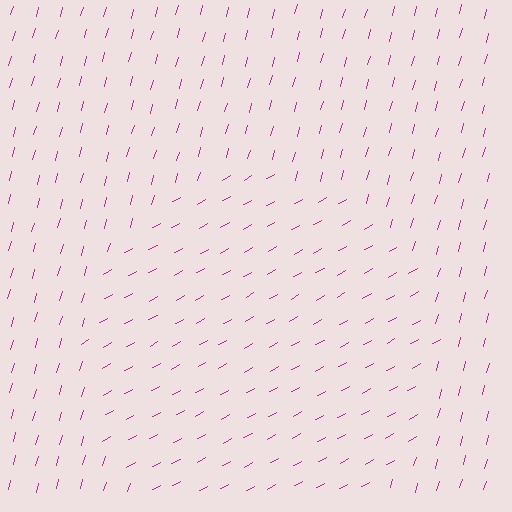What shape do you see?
I see a circle.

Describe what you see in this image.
The image is filled with small magenta line segments. A circle region in the image has lines oriented differently from the surrounding lines, creating a visible texture boundary.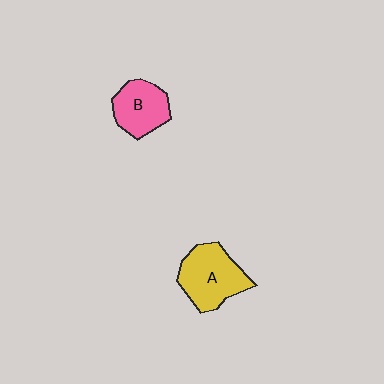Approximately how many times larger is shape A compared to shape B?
Approximately 1.3 times.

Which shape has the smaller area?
Shape B (pink).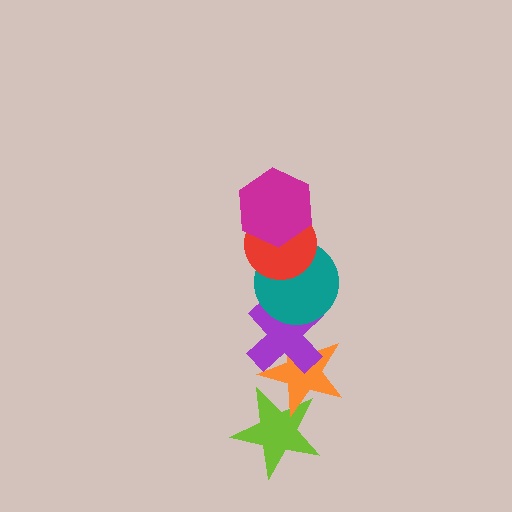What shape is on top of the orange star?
The purple cross is on top of the orange star.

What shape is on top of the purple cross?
The teal circle is on top of the purple cross.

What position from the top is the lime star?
The lime star is 6th from the top.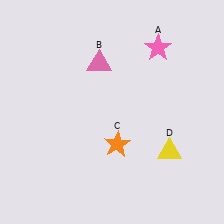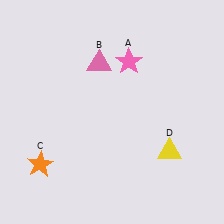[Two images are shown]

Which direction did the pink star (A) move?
The pink star (A) moved left.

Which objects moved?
The objects that moved are: the pink star (A), the orange star (C).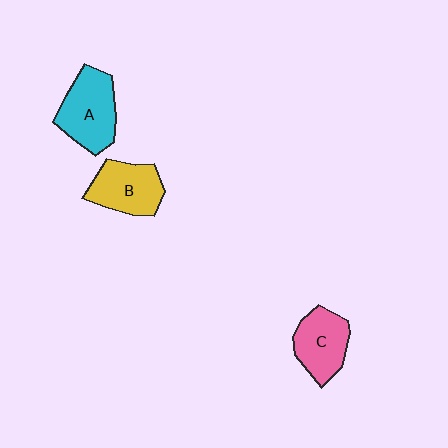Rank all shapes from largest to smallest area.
From largest to smallest: A (cyan), B (yellow), C (pink).